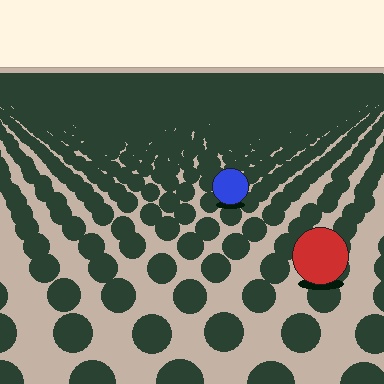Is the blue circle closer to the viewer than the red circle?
No. The red circle is closer — you can tell from the texture gradient: the ground texture is coarser near it.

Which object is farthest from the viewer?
The blue circle is farthest from the viewer. It appears smaller and the ground texture around it is denser.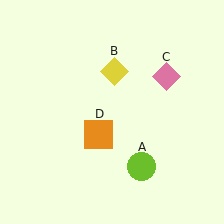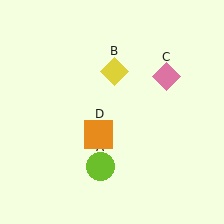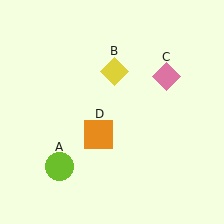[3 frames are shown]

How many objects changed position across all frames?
1 object changed position: lime circle (object A).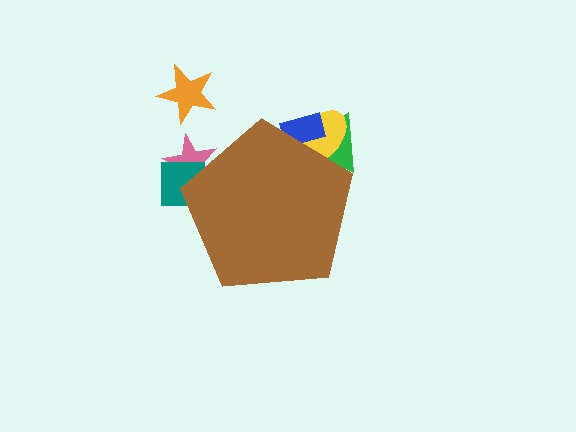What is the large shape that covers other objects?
A brown pentagon.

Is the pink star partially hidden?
Yes, the pink star is partially hidden behind the brown pentagon.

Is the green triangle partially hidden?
Yes, the green triangle is partially hidden behind the brown pentagon.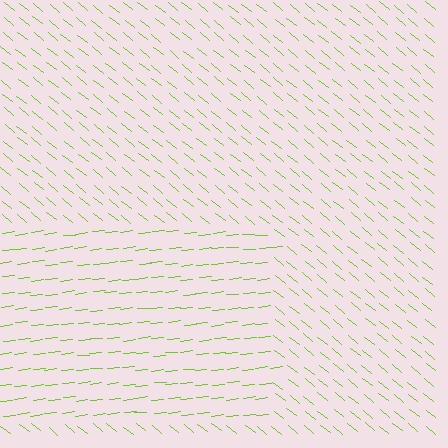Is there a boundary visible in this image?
Yes, there is a texture boundary formed by a change in line orientation.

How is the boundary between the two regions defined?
The boundary is defined purely by a change in line orientation (approximately 45 degrees difference). All lines are the same color and thickness.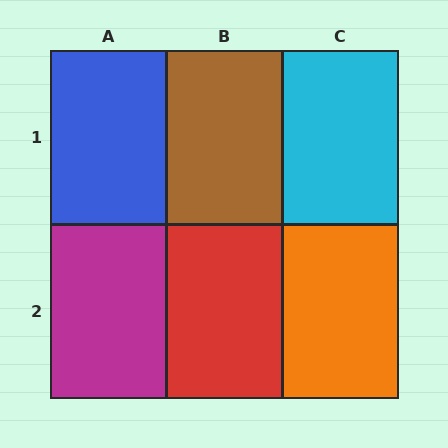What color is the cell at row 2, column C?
Orange.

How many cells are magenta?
1 cell is magenta.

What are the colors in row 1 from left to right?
Blue, brown, cyan.